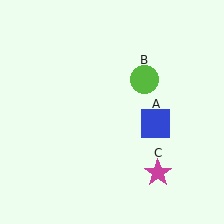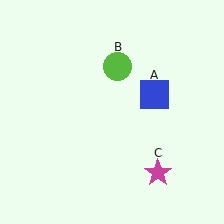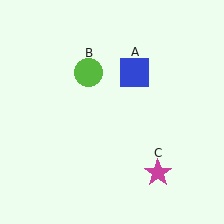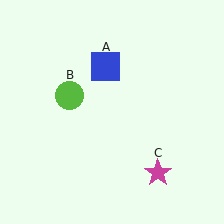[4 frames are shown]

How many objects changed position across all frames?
2 objects changed position: blue square (object A), lime circle (object B).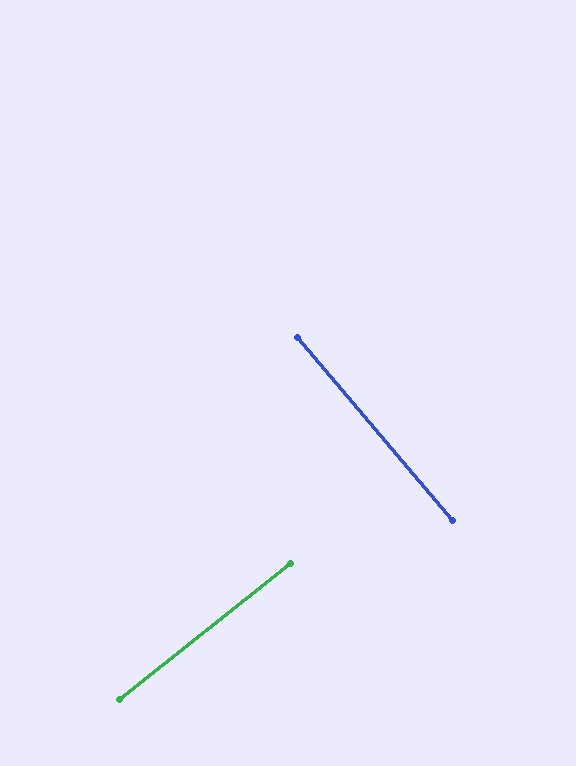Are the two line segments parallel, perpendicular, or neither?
Perpendicular — they meet at approximately 88°.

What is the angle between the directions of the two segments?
Approximately 88 degrees.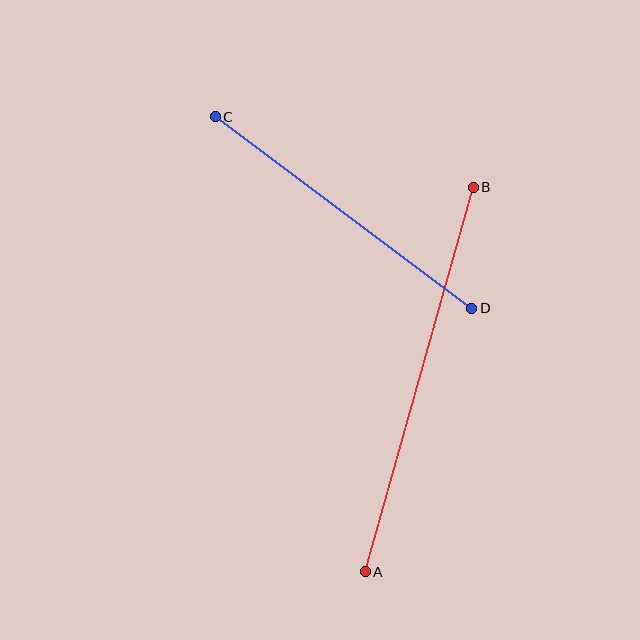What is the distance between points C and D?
The distance is approximately 320 pixels.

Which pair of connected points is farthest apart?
Points A and B are farthest apart.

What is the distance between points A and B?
The distance is approximately 399 pixels.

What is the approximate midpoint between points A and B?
The midpoint is at approximately (419, 379) pixels.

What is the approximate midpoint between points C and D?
The midpoint is at approximately (344, 213) pixels.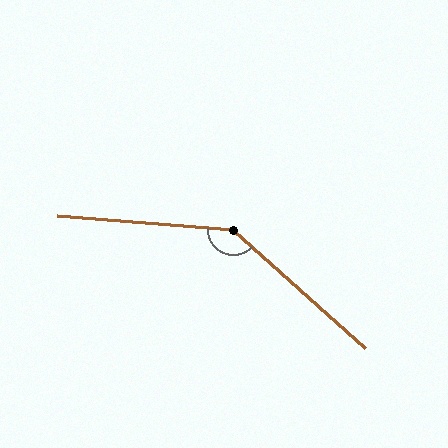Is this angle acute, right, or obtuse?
It is obtuse.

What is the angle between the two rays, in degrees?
Approximately 142 degrees.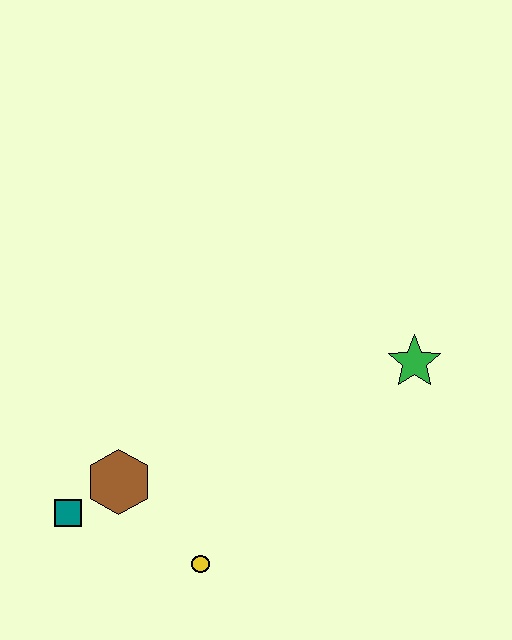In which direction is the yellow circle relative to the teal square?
The yellow circle is to the right of the teal square.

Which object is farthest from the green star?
The teal square is farthest from the green star.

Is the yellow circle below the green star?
Yes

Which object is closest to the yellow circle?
The brown hexagon is closest to the yellow circle.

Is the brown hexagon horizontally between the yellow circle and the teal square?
Yes